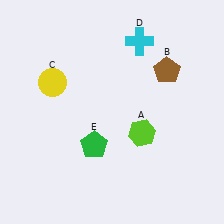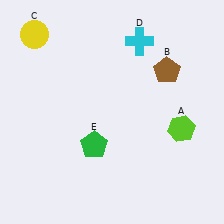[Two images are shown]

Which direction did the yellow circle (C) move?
The yellow circle (C) moved up.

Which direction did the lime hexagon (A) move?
The lime hexagon (A) moved right.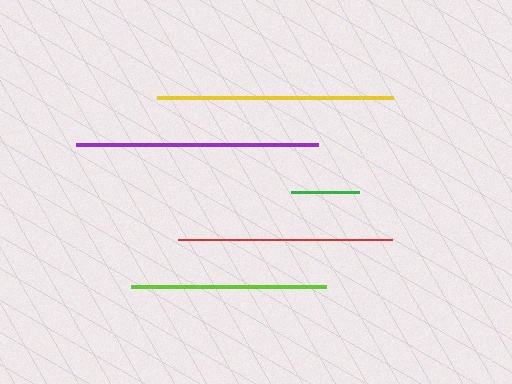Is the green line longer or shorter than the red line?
The red line is longer than the green line.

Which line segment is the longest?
The purple line is the longest at approximately 242 pixels.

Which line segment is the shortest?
The green line is the shortest at approximately 68 pixels.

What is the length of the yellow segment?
The yellow segment is approximately 236 pixels long.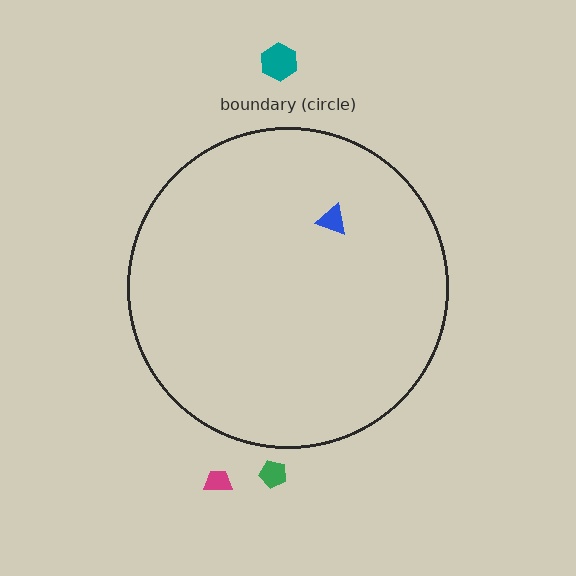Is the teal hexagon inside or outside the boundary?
Outside.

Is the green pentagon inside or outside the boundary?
Outside.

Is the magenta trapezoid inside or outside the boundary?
Outside.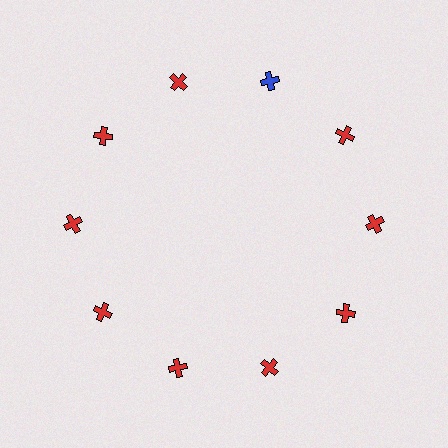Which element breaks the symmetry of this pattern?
The blue cross at roughly the 1 o'clock position breaks the symmetry. All other shapes are red crosses.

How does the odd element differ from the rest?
It has a different color: blue instead of red.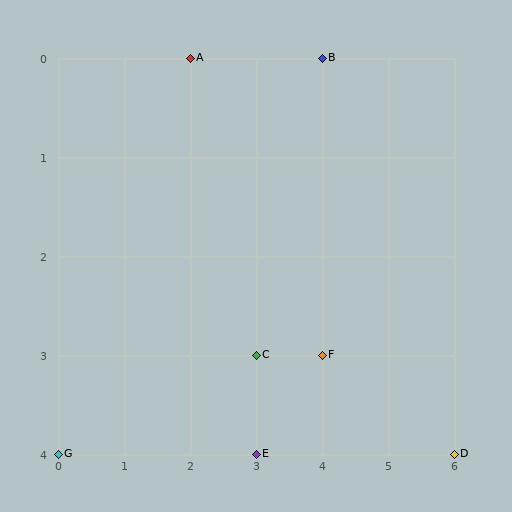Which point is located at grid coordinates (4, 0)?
Point B is at (4, 0).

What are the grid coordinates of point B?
Point B is at grid coordinates (4, 0).